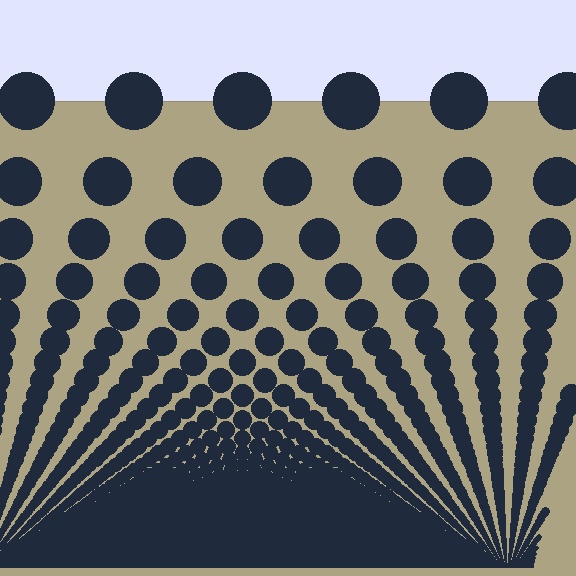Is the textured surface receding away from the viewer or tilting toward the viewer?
The surface appears to tilt toward the viewer. Texture elements get larger and sparser toward the top.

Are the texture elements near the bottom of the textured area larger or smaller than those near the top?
Smaller. The gradient is inverted — elements near the bottom are smaller and denser.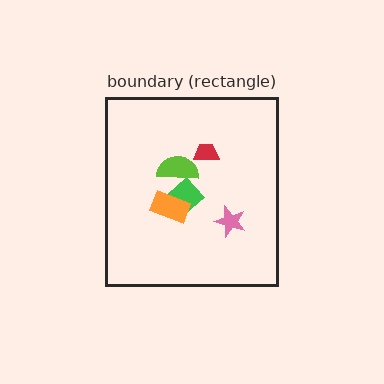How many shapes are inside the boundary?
5 inside, 0 outside.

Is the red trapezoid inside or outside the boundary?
Inside.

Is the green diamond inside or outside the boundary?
Inside.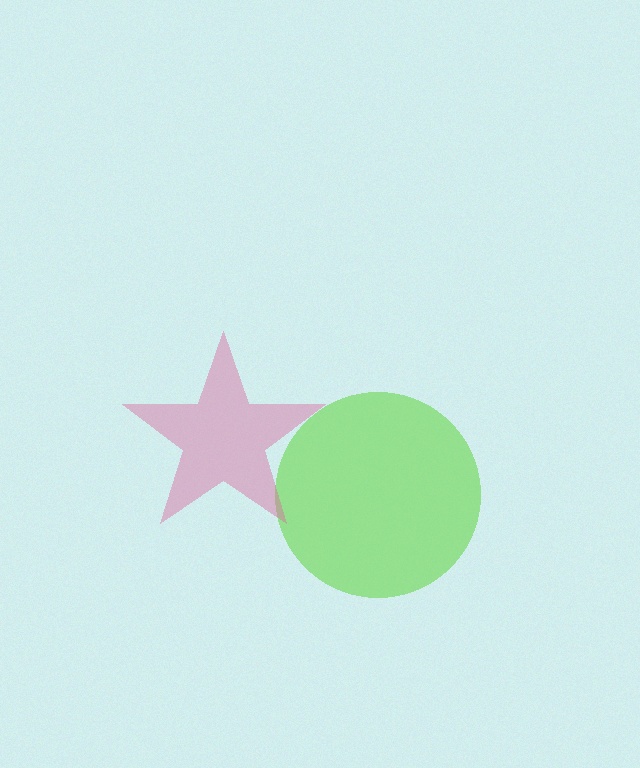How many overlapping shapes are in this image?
There are 2 overlapping shapes in the image.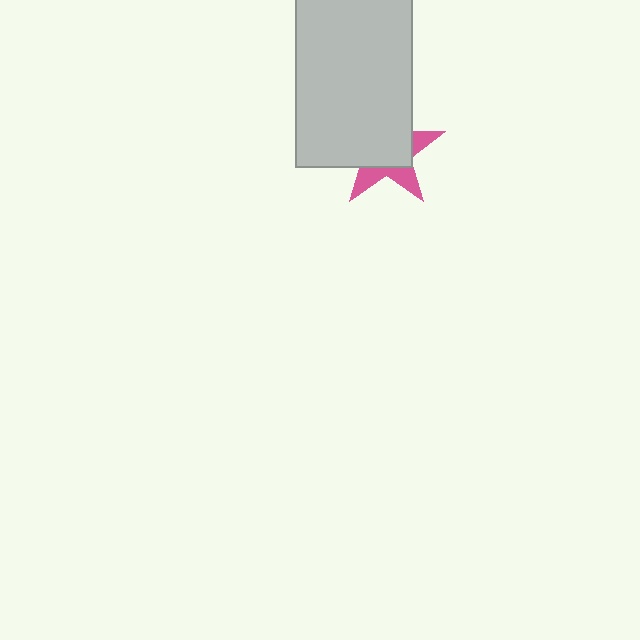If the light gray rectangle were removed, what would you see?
You would see the complete pink star.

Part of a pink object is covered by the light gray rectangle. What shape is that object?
It is a star.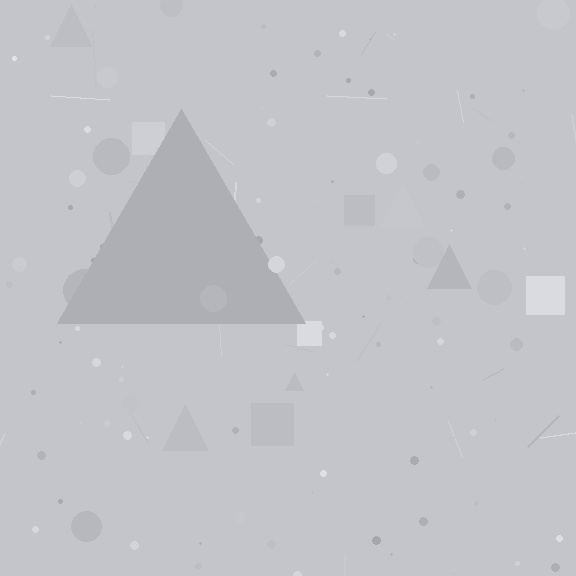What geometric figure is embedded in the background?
A triangle is embedded in the background.